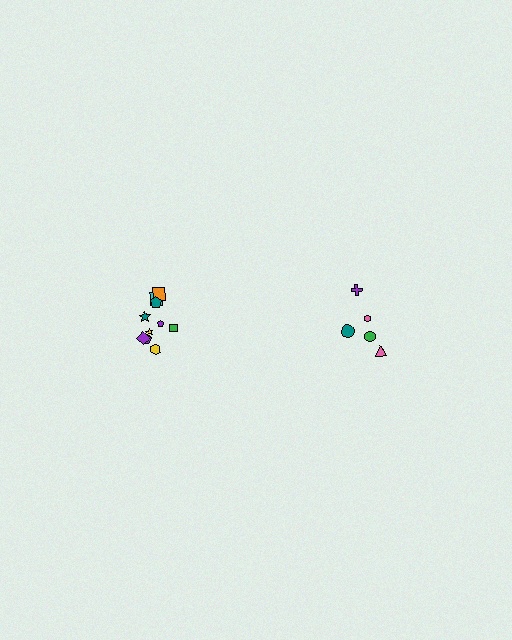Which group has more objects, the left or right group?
The left group.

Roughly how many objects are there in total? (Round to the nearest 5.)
Roughly 15 objects in total.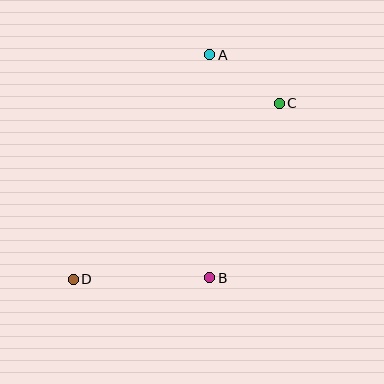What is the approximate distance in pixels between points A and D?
The distance between A and D is approximately 263 pixels.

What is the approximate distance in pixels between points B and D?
The distance between B and D is approximately 136 pixels.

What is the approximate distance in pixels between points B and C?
The distance between B and C is approximately 188 pixels.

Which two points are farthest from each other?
Points C and D are farthest from each other.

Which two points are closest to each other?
Points A and C are closest to each other.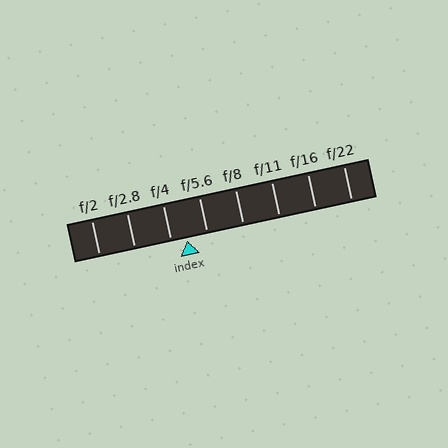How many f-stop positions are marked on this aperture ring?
There are 8 f-stop positions marked.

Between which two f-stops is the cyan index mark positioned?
The index mark is between f/4 and f/5.6.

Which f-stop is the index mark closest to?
The index mark is closest to f/4.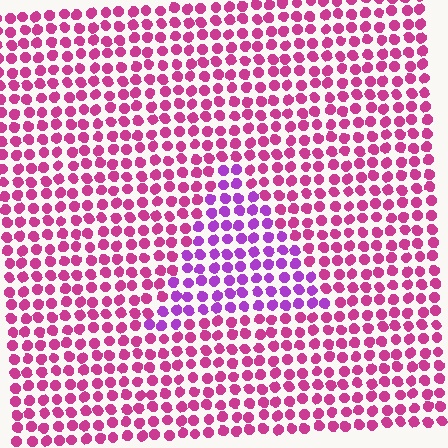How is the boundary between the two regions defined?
The boundary is defined purely by a slight shift in hue (about 38 degrees). Spacing, size, and orientation are identical on both sides.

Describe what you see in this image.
The image is filled with small magenta elements in a uniform arrangement. A triangle-shaped region is visible where the elements are tinted to a slightly different hue, forming a subtle color boundary.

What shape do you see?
I see a triangle.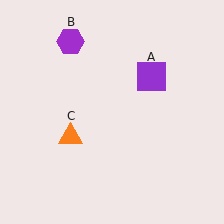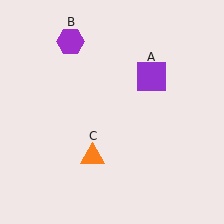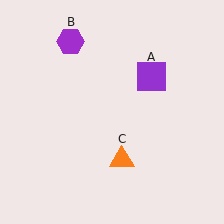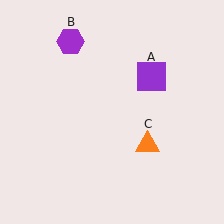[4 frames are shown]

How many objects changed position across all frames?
1 object changed position: orange triangle (object C).